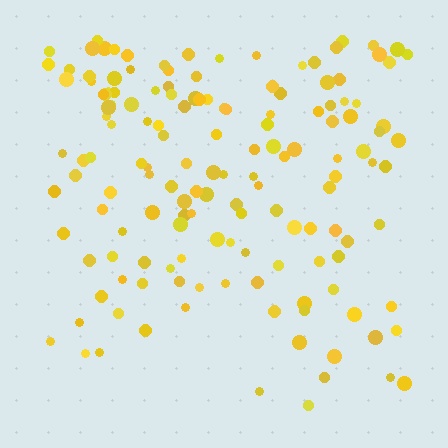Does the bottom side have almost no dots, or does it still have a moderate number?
Still a moderate number, just noticeably fewer than the top.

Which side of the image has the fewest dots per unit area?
The bottom.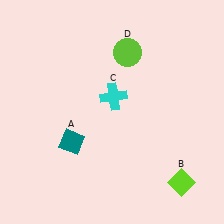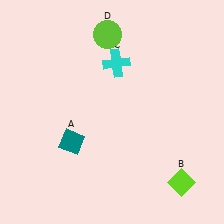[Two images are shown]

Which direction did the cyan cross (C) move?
The cyan cross (C) moved up.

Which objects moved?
The objects that moved are: the cyan cross (C), the lime circle (D).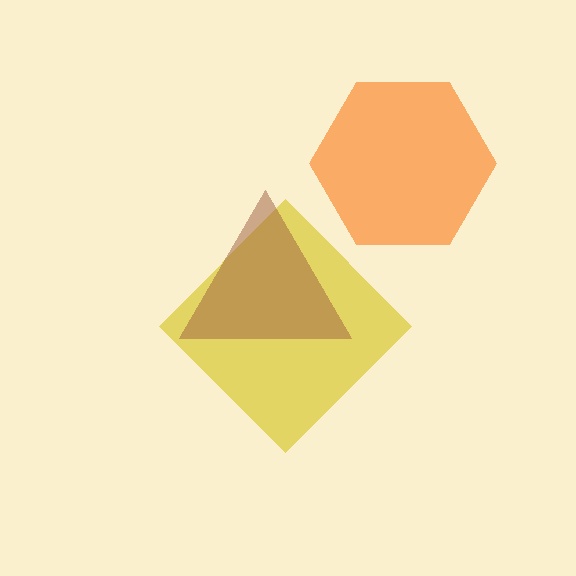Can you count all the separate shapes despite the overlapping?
Yes, there are 3 separate shapes.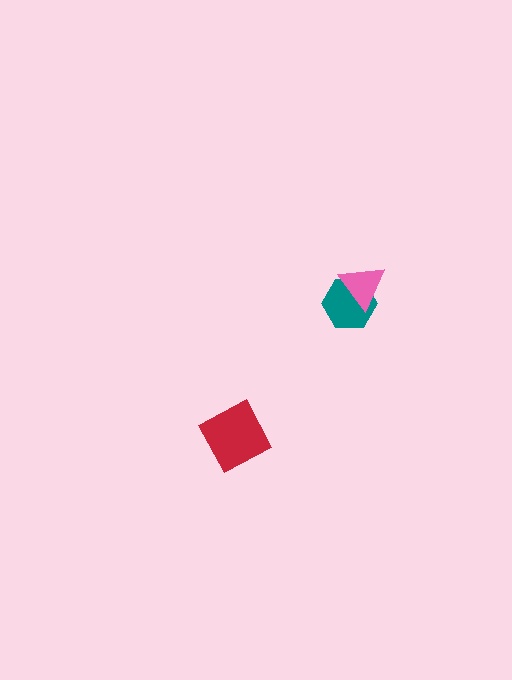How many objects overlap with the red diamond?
0 objects overlap with the red diamond.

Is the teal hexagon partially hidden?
Yes, it is partially covered by another shape.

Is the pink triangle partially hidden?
No, no other shape covers it.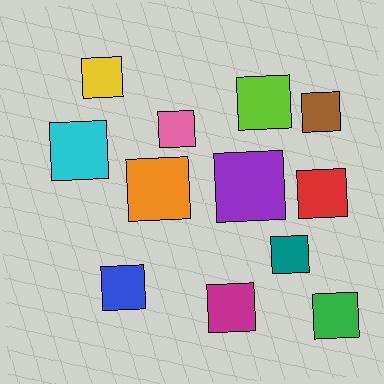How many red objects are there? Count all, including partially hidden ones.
There is 1 red object.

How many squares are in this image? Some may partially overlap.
There are 12 squares.